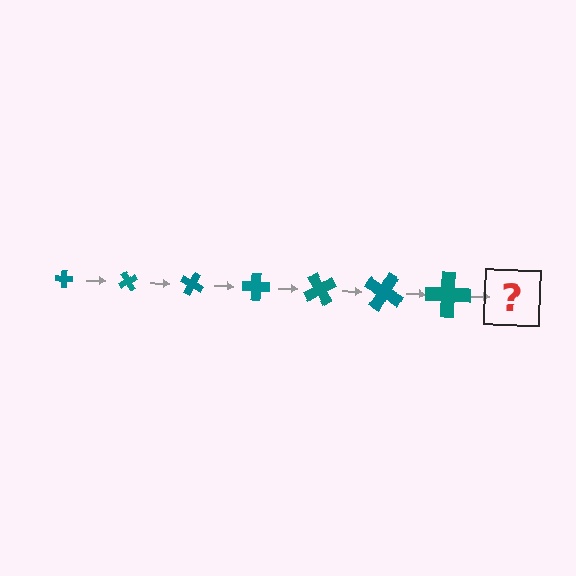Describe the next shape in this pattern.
It should be a cross, larger than the previous one and rotated 420 degrees from the start.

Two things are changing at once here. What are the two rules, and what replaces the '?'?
The two rules are that the cross grows larger each step and it rotates 60 degrees each step. The '?' should be a cross, larger than the previous one and rotated 420 degrees from the start.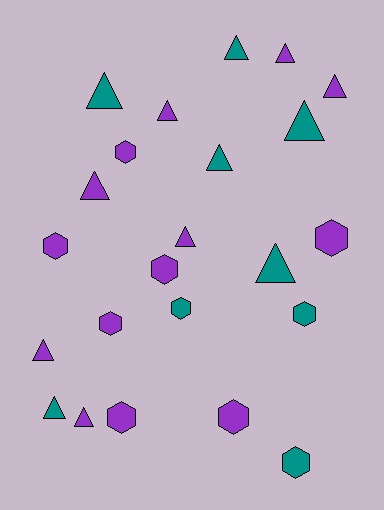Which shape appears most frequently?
Triangle, with 13 objects.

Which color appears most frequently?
Purple, with 14 objects.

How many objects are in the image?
There are 23 objects.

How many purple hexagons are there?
There are 7 purple hexagons.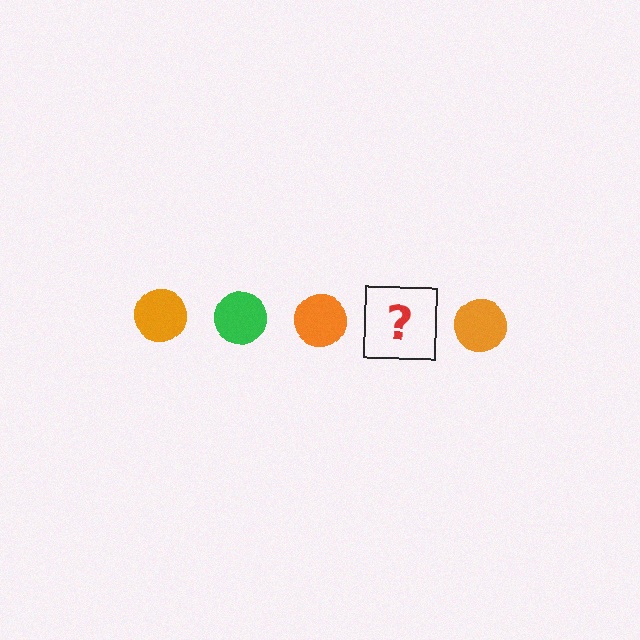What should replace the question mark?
The question mark should be replaced with a green circle.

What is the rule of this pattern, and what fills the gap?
The rule is that the pattern cycles through orange, green circles. The gap should be filled with a green circle.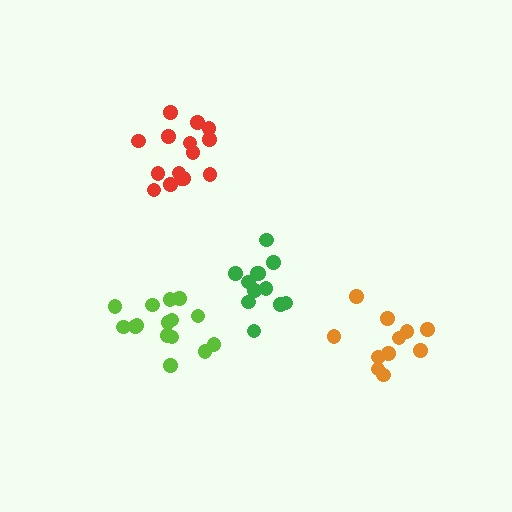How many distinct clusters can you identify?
There are 4 distinct clusters.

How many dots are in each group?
Group 1: 15 dots, Group 2: 11 dots, Group 3: 13 dots, Group 4: 15 dots (54 total).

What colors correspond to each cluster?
The clusters are colored: lime, orange, green, red.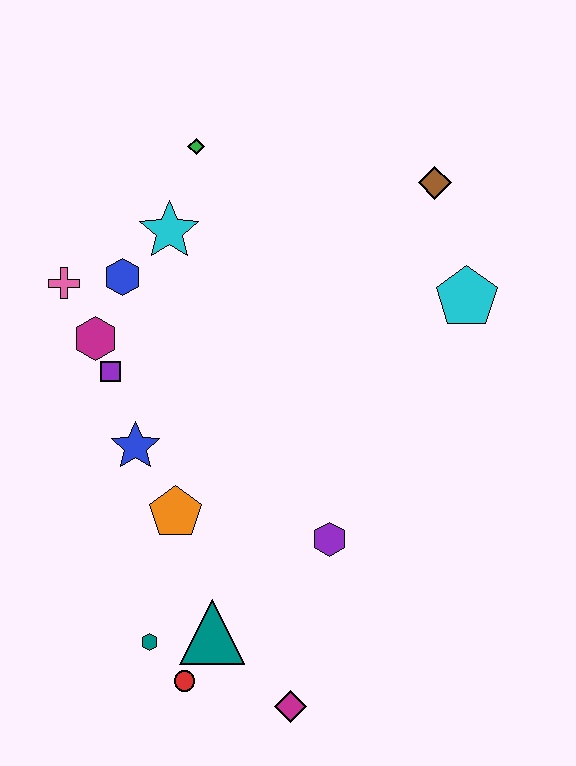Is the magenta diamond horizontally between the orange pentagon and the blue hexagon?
No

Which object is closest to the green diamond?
The cyan star is closest to the green diamond.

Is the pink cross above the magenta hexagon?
Yes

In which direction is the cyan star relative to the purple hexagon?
The cyan star is above the purple hexagon.